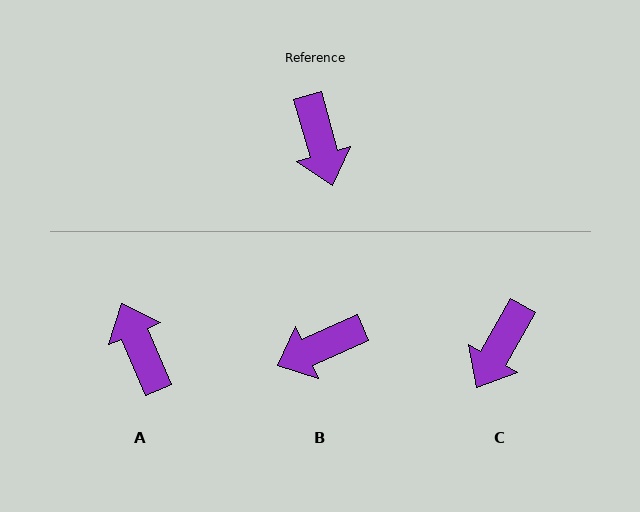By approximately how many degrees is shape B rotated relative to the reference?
Approximately 81 degrees clockwise.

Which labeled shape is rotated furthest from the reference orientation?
A, about 173 degrees away.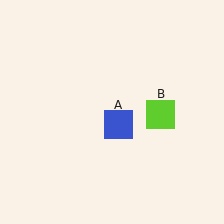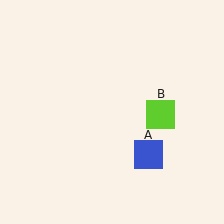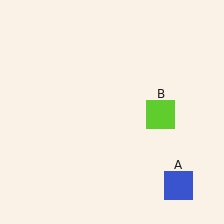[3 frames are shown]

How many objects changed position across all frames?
1 object changed position: blue square (object A).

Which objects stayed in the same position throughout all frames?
Lime square (object B) remained stationary.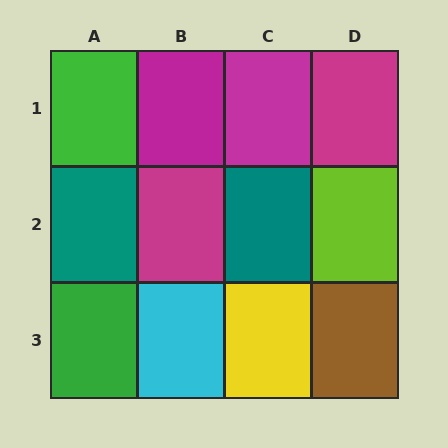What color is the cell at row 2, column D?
Lime.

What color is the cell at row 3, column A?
Green.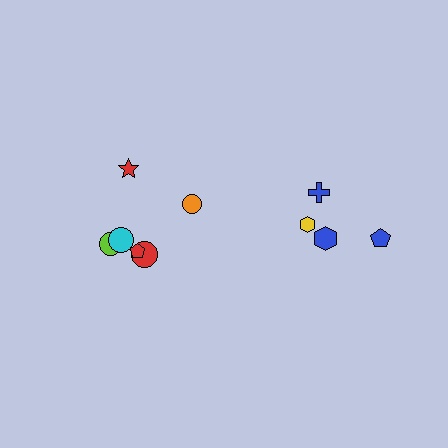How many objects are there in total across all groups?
There are 10 objects.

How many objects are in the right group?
There are 4 objects.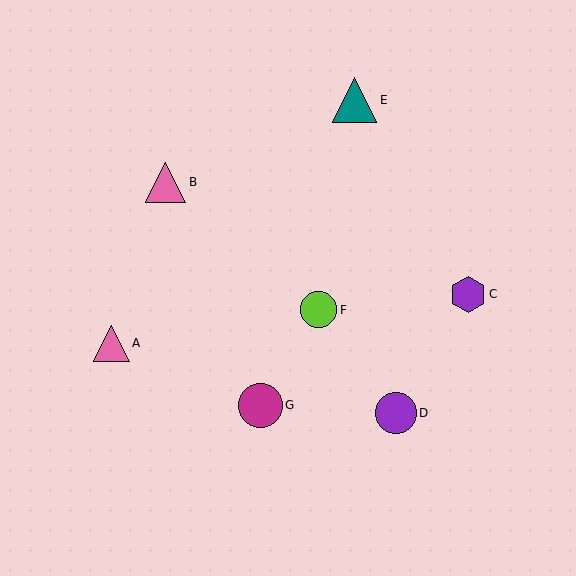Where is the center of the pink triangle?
The center of the pink triangle is at (165, 182).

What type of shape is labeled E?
Shape E is a teal triangle.